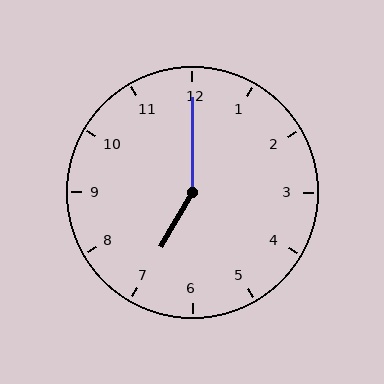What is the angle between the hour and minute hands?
Approximately 150 degrees.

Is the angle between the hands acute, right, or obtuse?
It is obtuse.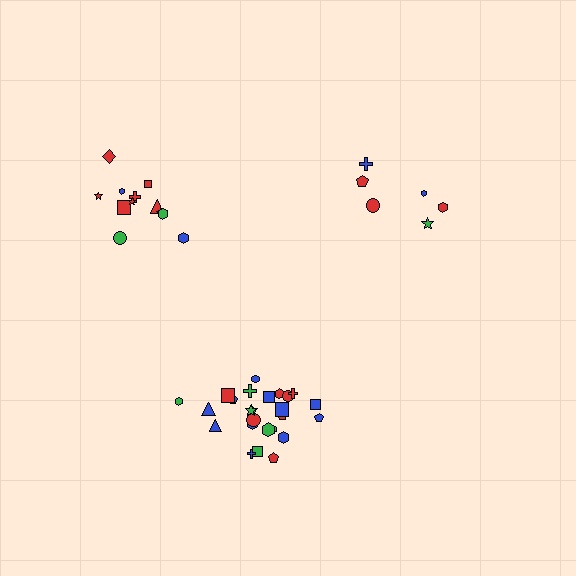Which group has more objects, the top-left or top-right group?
The top-left group.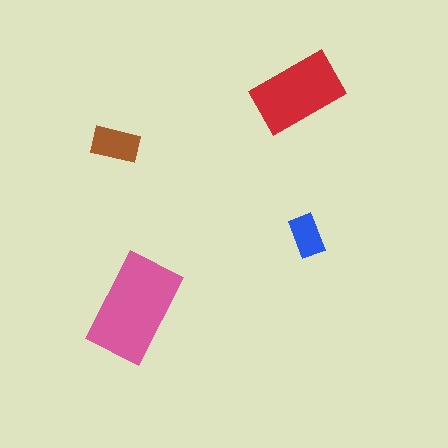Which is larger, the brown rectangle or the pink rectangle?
The pink one.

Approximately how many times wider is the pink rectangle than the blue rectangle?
About 2.5 times wider.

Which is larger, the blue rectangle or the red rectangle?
The red one.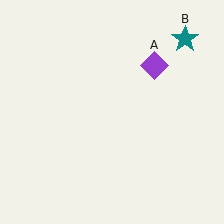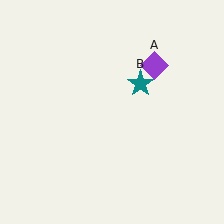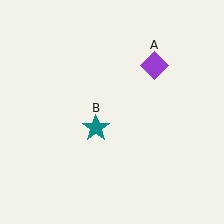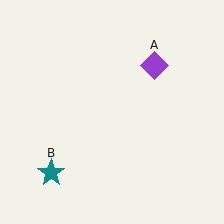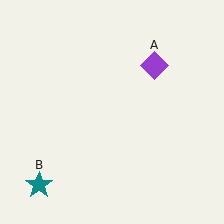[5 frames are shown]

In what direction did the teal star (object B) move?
The teal star (object B) moved down and to the left.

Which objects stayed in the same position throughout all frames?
Purple diamond (object A) remained stationary.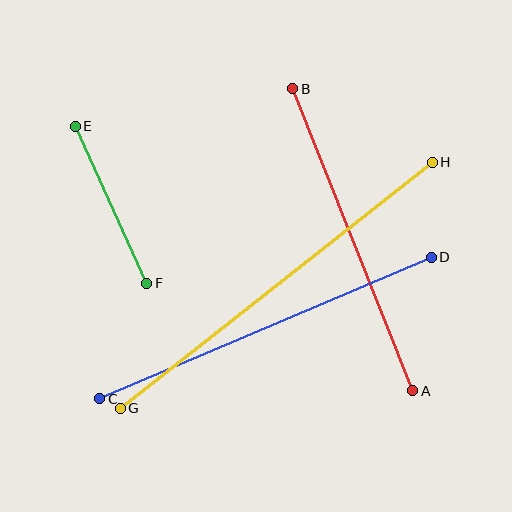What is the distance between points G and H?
The distance is approximately 397 pixels.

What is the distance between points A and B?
The distance is approximately 325 pixels.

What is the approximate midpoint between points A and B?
The midpoint is at approximately (353, 240) pixels.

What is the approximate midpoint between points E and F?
The midpoint is at approximately (111, 205) pixels.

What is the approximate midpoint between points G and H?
The midpoint is at approximately (276, 285) pixels.